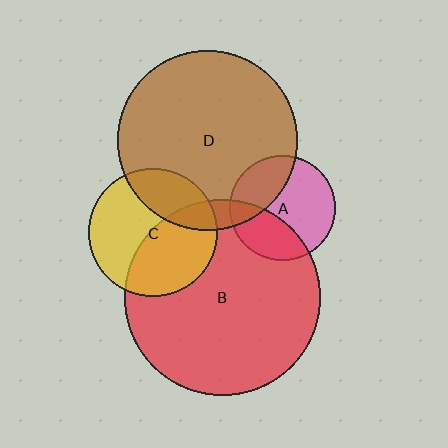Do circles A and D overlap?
Yes.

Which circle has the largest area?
Circle B (red).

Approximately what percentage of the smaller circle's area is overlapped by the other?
Approximately 30%.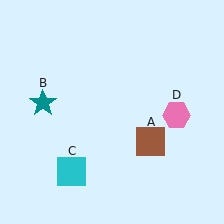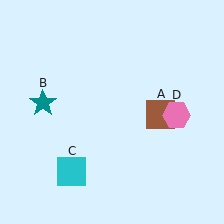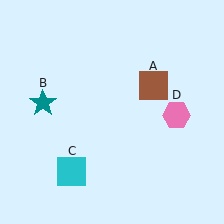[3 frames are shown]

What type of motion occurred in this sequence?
The brown square (object A) rotated counterclockwise around the center of the scene.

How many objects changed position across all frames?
1 object changed position: brown square (object A).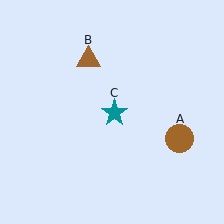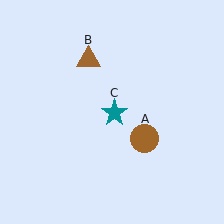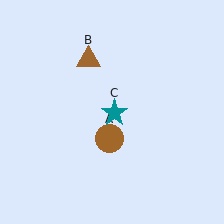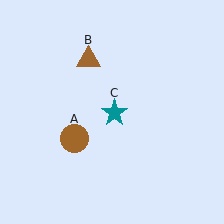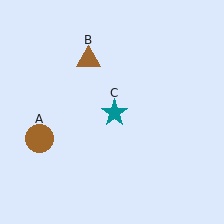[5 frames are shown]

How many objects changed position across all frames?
1 object changed position: brown circle (object A).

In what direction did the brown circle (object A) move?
The brown circle (object A) moved left.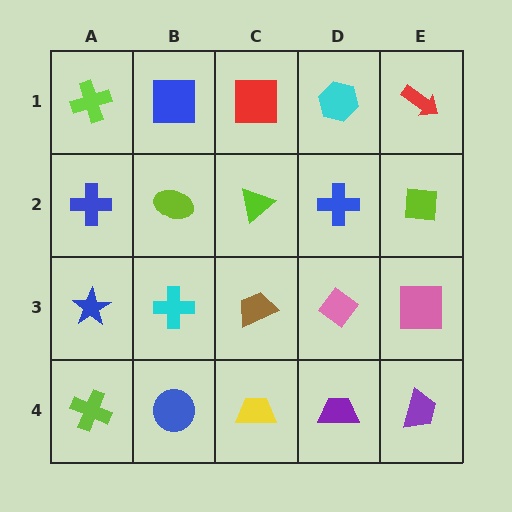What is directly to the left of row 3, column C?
A cyan cross.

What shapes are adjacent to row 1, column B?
A lime ellipse (row 2, column B), a lime cross (row 1, column A), a red square (row 1, column C).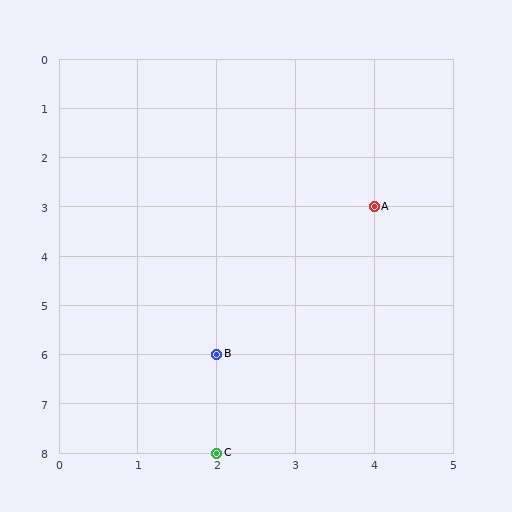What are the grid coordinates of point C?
Point C is at grid coordinates (2, 8).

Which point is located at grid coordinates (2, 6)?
Point B is at (2, 6).